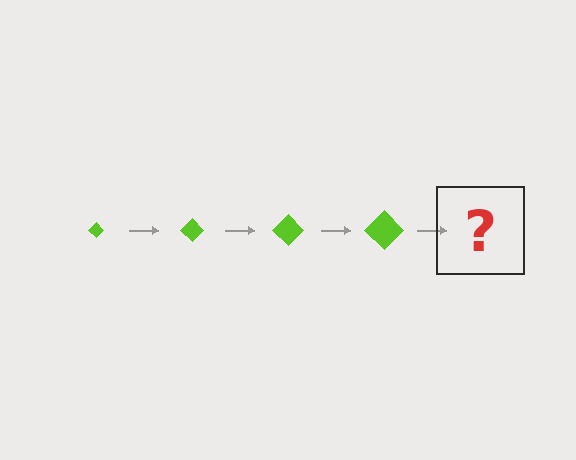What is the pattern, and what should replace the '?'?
The pattern is that the diamond gets progressively larger each step. The '?' should be a lime diamond, larger than the previous one.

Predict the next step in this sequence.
The next step is a lime diamond, larger than the previous one.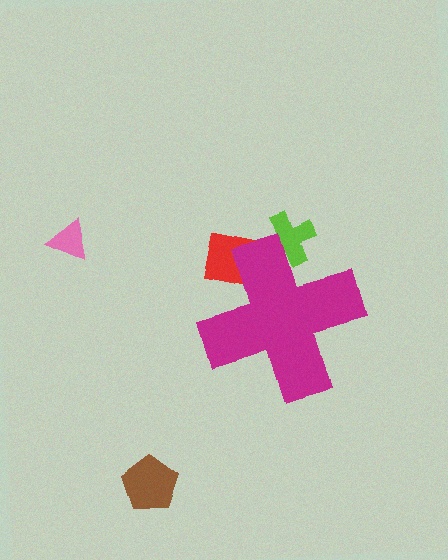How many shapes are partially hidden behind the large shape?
2 shapes are partially hidden.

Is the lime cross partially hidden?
Yes, the lime cross is partially hidden behind the magenta cross.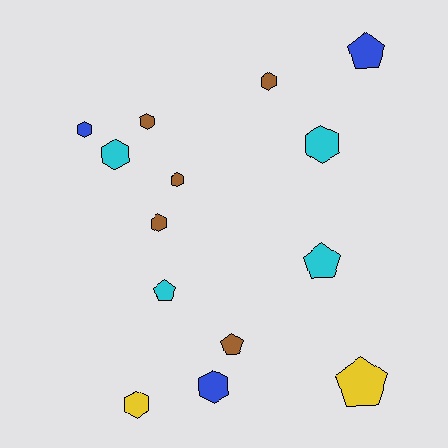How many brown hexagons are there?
There are 4 brown hexagons.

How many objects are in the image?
There are 14 objects.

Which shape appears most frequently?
Hexagon, with 9 objects.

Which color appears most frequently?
Brown, with 5 objects.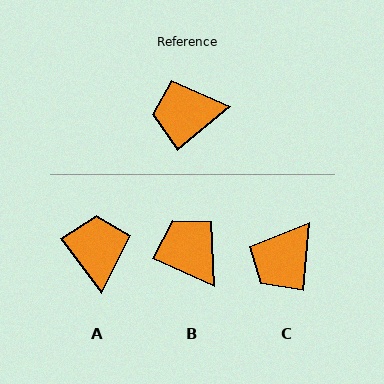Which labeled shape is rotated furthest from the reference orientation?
A, about 92 degrees away.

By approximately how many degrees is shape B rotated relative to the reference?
Approximately 64 degrees clockwise.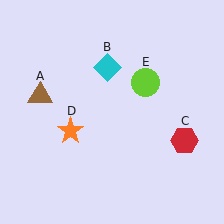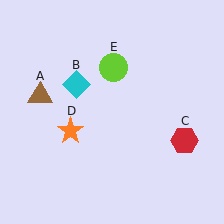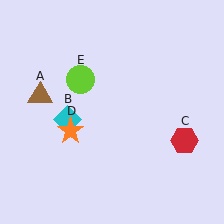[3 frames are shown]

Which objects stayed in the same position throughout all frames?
Brown triangle (object A) and red hexagon (object C) and orange star (object D) remained stationary.